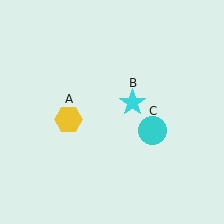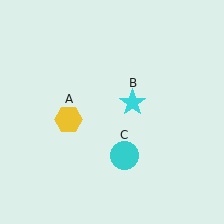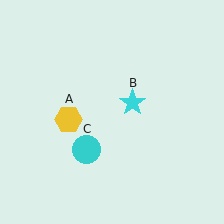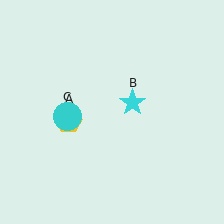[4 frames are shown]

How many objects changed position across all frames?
1 object changed position: cyan circle (object C).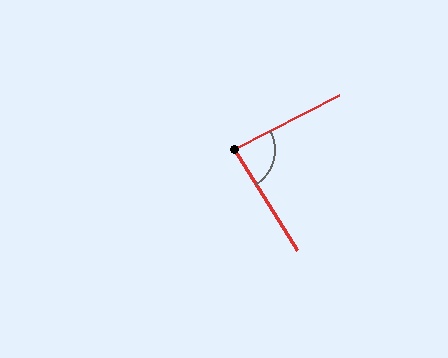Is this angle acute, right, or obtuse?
It is approximately a right angle.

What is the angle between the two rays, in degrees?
Approximately 85 degrees.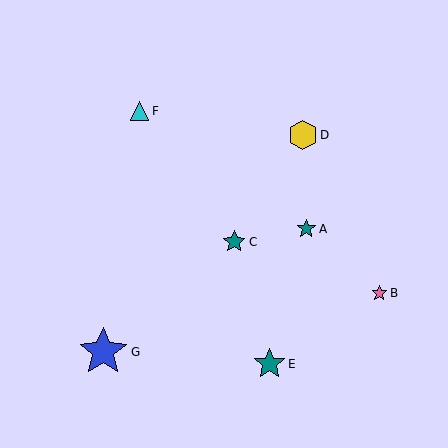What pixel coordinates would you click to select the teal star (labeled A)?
Click at (306, 229) to select the teal star A.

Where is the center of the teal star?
The center of the teal star is at (306, 229).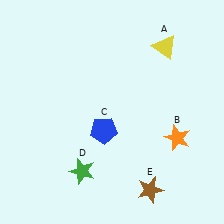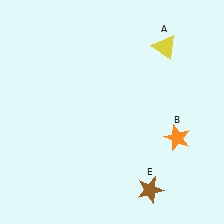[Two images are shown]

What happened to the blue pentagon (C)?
The blue pentagon (C) was removed in Image 2. It was in the bottom-left area of Image 1.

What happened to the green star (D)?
The green star (D) was removed in Image 2. It was in the bottom-left area of Image 1.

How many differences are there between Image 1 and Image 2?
There are 2 differences between the two images.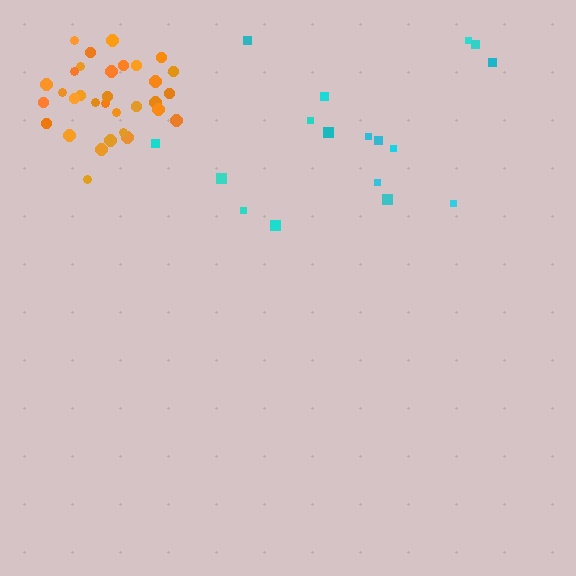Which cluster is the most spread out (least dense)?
Cyan.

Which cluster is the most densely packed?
Orange.